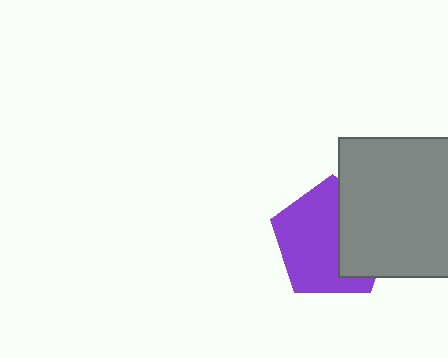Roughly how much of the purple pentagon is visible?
About half of it is visible (roughly 61%).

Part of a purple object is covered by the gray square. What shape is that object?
It is a pentagon.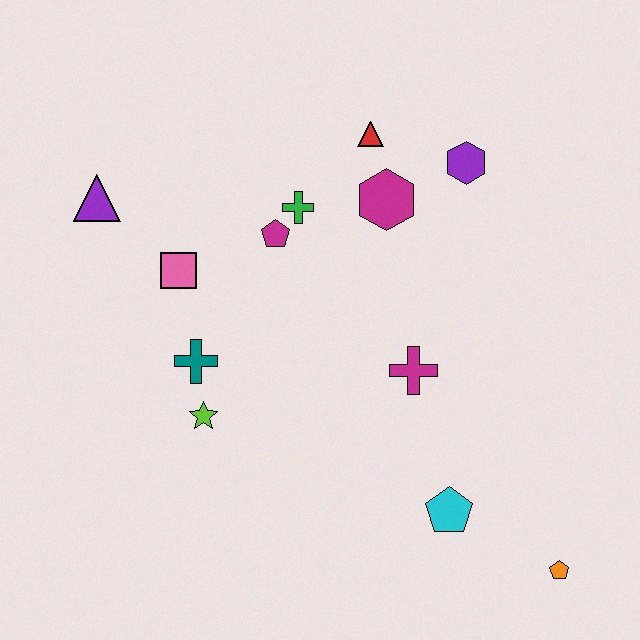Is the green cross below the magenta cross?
No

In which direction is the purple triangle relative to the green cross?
The purple triangle is to the left of the green cross.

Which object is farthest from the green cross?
The orange pentagon is farthest from the green cross.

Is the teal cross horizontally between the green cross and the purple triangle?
Yes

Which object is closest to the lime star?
The teal cross is closest to the lime star.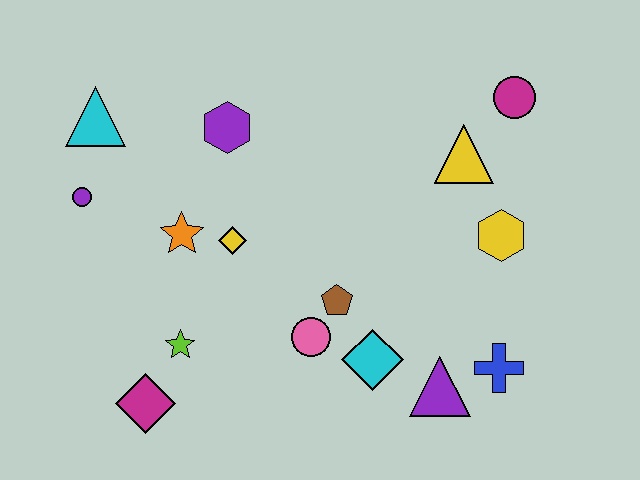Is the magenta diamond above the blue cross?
No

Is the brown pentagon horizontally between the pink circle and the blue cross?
Yes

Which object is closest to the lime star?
The magenta diamond is closest to the lime star.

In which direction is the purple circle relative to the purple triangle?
The purple circle is to the left of the purple triangle.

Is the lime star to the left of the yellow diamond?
Yes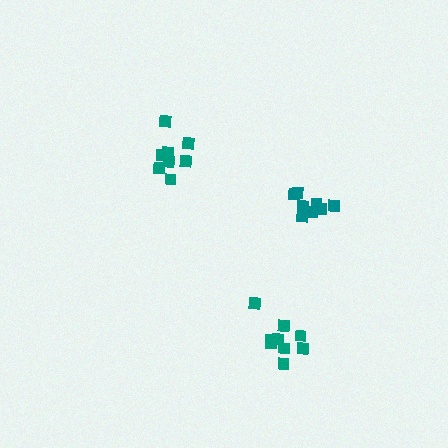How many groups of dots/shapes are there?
There are 3 groups.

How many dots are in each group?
Group 1: 9 dots, Group 2: 8 dots, Group 3: 8 dots (25 total).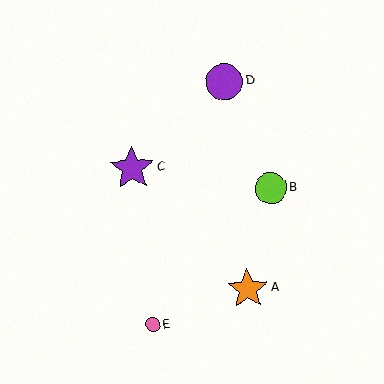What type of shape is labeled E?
Shape E is a pink circle.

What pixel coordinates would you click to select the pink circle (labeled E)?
Click at (153, 325) to select the pink circle E.